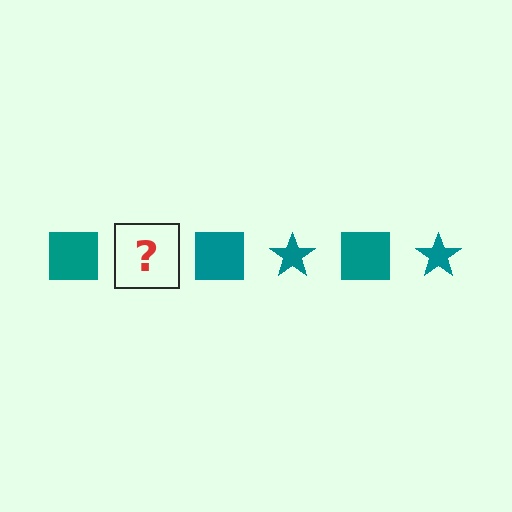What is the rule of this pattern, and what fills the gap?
The rule is that the pattern cycles through square, star shapes in teal. The gap should be filled with a teal star.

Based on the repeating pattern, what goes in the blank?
The blank should be a teal star.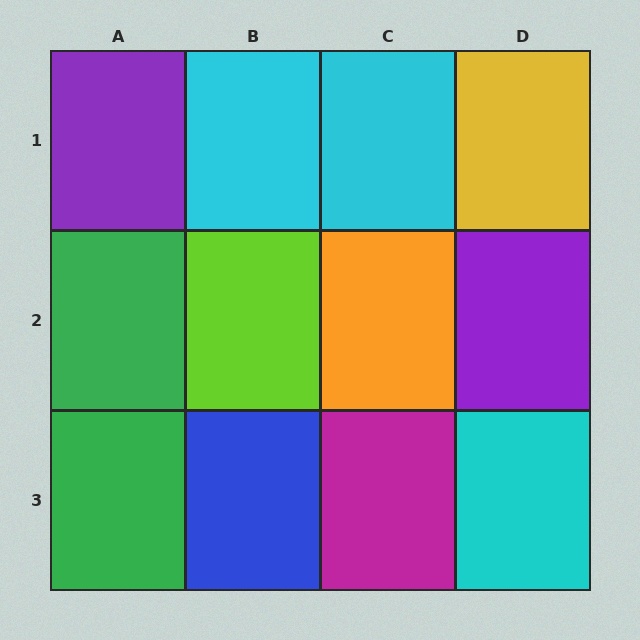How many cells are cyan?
3 cells are cyan.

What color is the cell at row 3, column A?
Green.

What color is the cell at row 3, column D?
Cyan.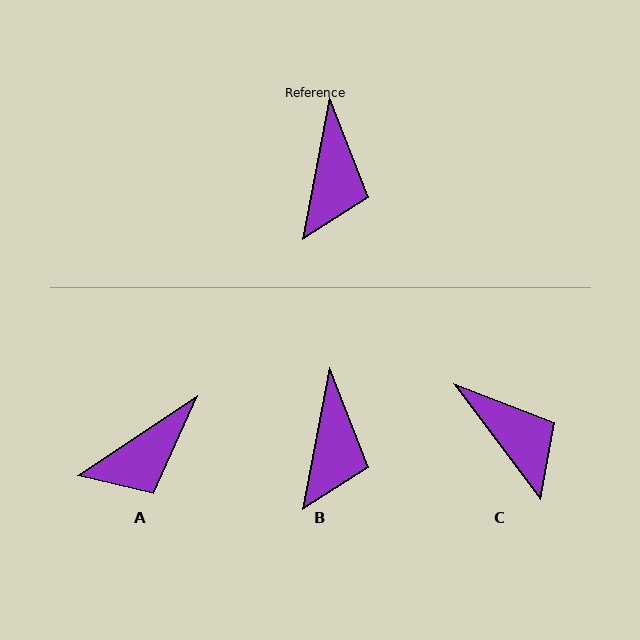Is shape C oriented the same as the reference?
No, it is off by about 48 degrees.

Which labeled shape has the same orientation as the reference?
B.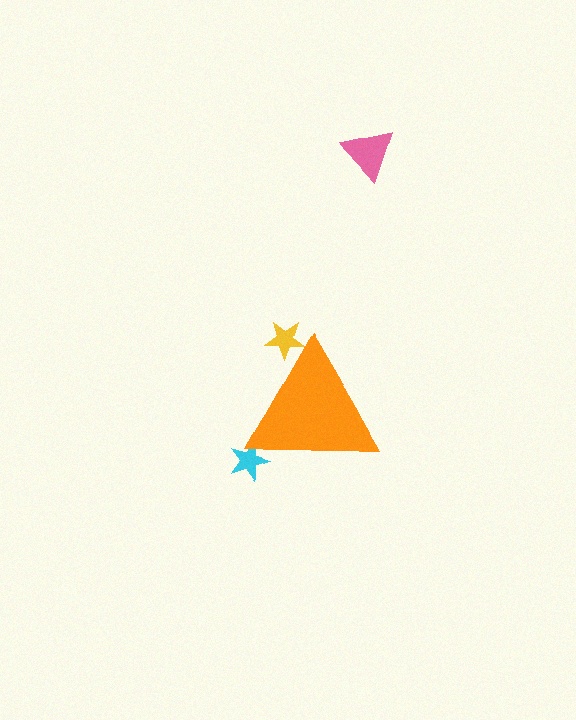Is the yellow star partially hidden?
Yes, the yellow star is partially hidden behind the orange triangle.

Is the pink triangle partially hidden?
No, the pink triangle is fully visible.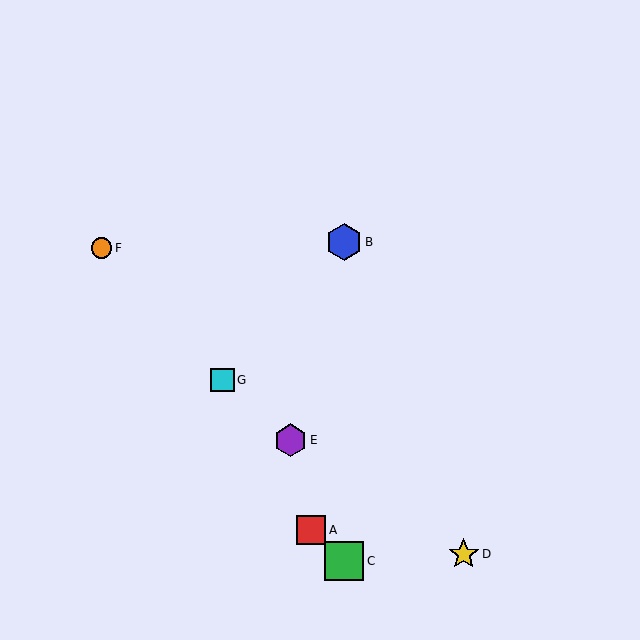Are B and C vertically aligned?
Yes, both are at x≈344.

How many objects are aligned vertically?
2 objects (B, C) are aligned vertically.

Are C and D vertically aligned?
No, C is at x≈344 and D is at x≈464.